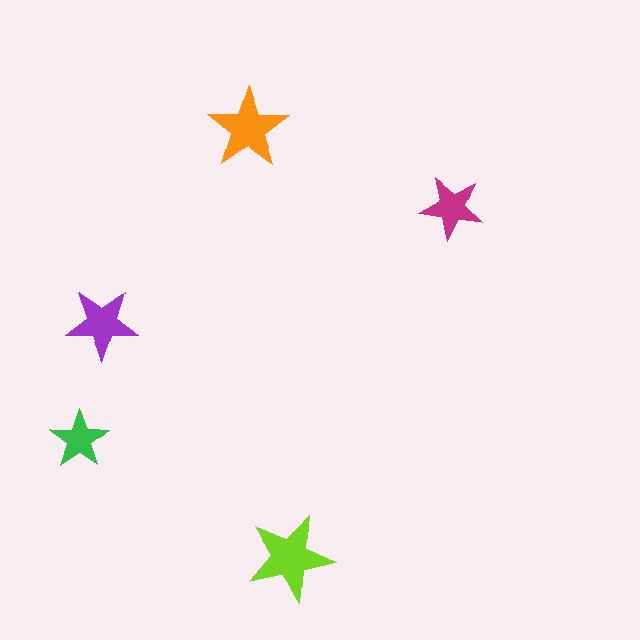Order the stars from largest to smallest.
the lime one, the orange one, the purple one, the magenta one, the green one.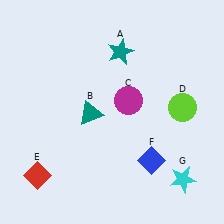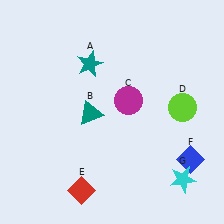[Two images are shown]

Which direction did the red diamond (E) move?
The red diamond (E) moved right.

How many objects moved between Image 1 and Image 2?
3 objects moved between the two images.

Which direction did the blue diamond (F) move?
The blue diamond (F) moved right.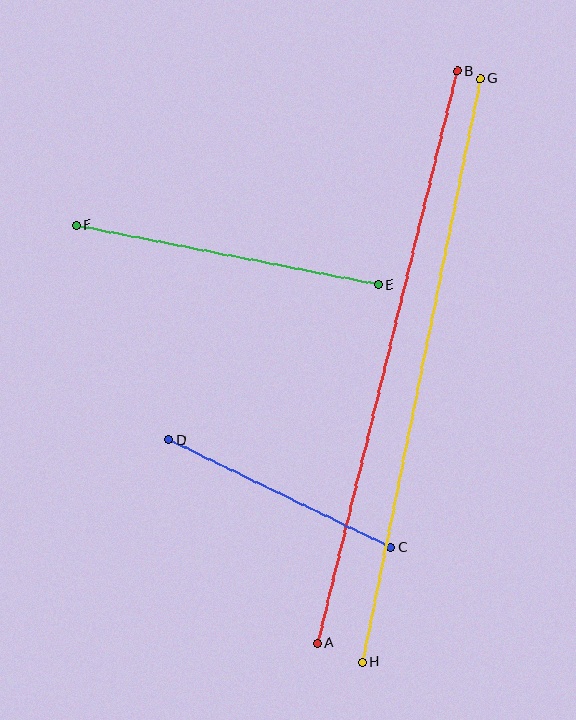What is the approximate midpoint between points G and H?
The midpoint is at approximately (421, 371) pixels.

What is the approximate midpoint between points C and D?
The midpoint is at approximately (280, 494) pixels.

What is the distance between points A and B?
The distance is approximately 589 pixels.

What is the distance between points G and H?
The distance is approximately 595 pixels.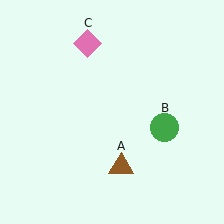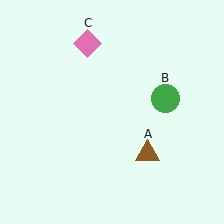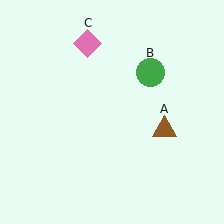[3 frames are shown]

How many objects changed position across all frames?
2 objects changed position: brown triangle (object A), green circle (object B).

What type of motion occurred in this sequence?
The brown triangle (object A), green circle (object B) rotated counterclockwise around the center of the scene.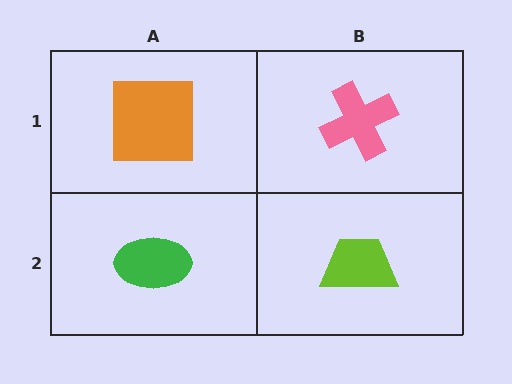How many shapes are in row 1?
2 shapes.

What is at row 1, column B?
A pink cross.